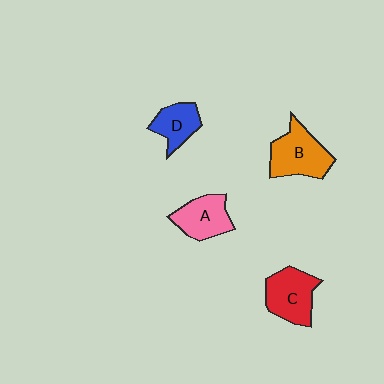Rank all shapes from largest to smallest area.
From largest to smallest: B (orange), C (red), A (pink), D (blue).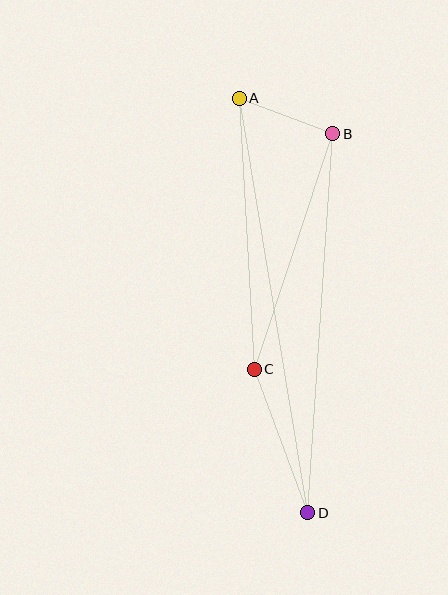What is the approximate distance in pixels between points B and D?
The distance between B and D is approximately 380 pixels.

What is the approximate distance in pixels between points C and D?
The distance between C and D is approximately 153 pixels.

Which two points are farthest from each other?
Points A and D are farthest from each other.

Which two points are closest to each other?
Points A and B are closest to each other.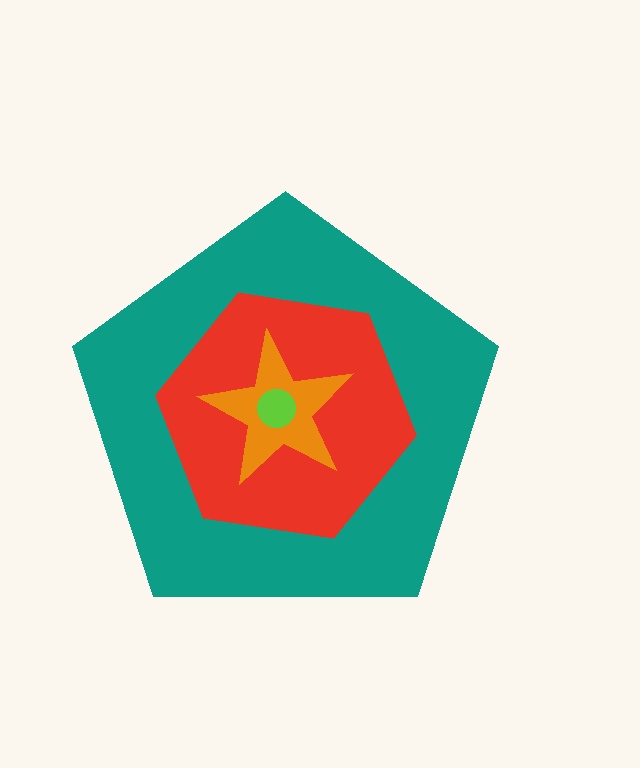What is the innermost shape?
The lime circle.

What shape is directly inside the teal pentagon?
The red hexagon.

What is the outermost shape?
The teal pentagon.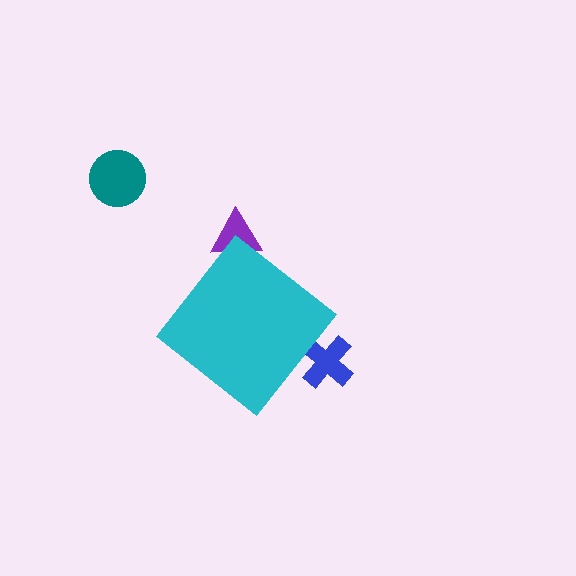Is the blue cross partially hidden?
Yes, the blue cross is partially hidden behind the cyan diamond.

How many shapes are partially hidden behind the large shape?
2 shapes are partially hidden.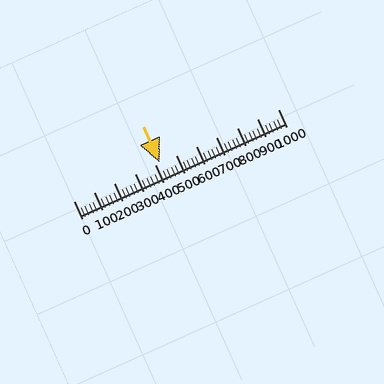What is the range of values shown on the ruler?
The ruler shows values from 0 to 1000.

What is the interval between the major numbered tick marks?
The major tick marks are spaced 100 units apart.